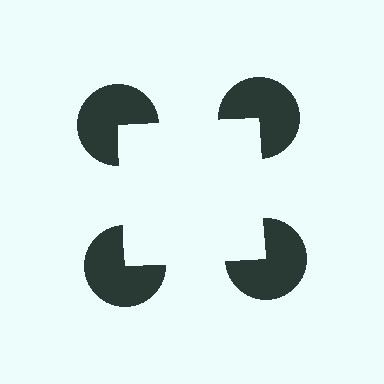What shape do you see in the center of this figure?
An illusory square — its edges are inferred from the aligned wedge cuts in the pac-man discs, not physically drawn.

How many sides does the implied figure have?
4 sides.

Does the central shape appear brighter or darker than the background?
It typically appears slightly brighter than the background, even though no actual brightness change is drawn.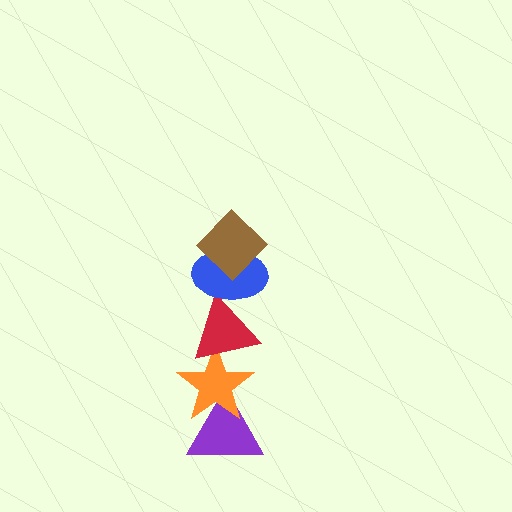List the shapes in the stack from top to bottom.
From top to bottom: the brown diamond, the blue ellipse, the red triangle, the orange star, the purple triangle.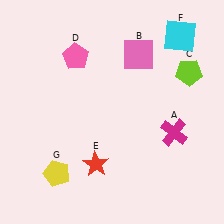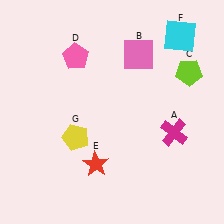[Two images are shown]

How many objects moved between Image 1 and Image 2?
1 object moved between the two images.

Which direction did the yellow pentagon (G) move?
The yellow pentagon (G) moved up.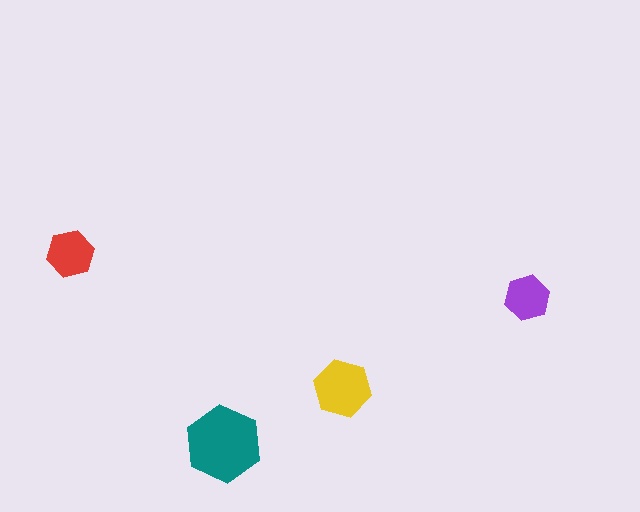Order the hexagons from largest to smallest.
the teal one, the yellow one, the red one, the purple one.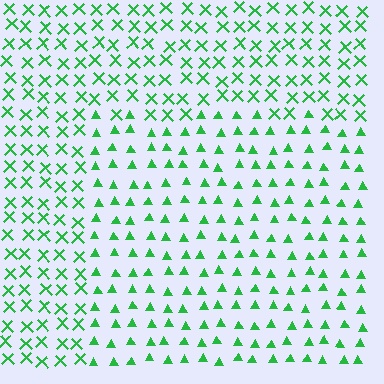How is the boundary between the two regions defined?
The boundary is defined by a change in element shape: triangles inside vs. X marks outside. All elements share the same color and spacing.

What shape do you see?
I see a rectangle.